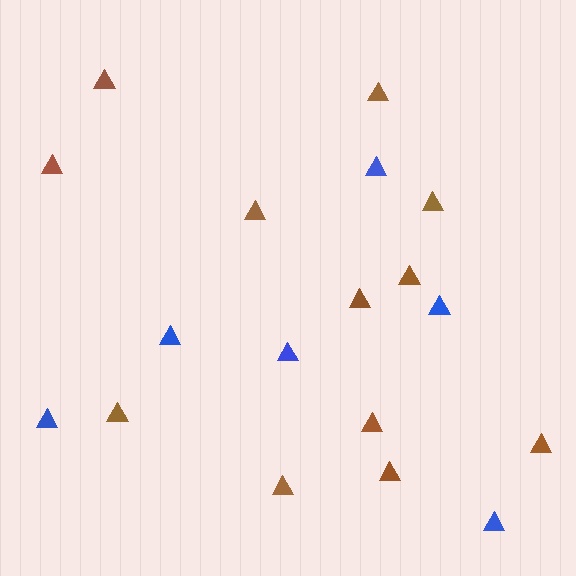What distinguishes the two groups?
There are 2 groups: one group of brown triangles (12) and one group of blue triangles (6).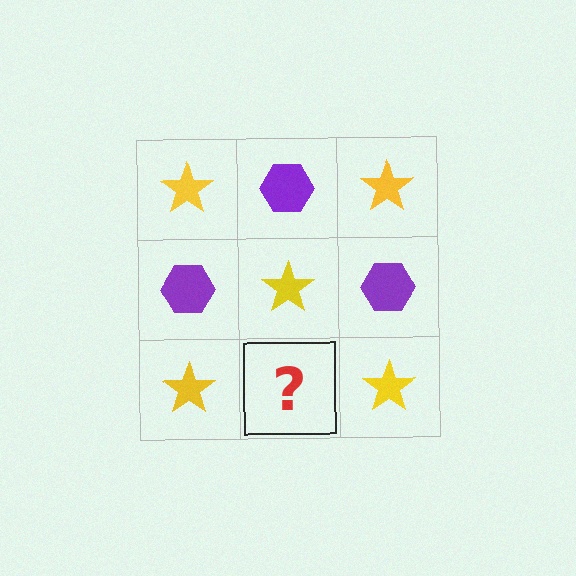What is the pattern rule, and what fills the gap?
The rule is that it alternates yellow star and purple hexagon in a checkerboard pattern. The gap should be filled with a purple hexagon.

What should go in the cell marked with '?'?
The missing cell should contain a purple hexagon.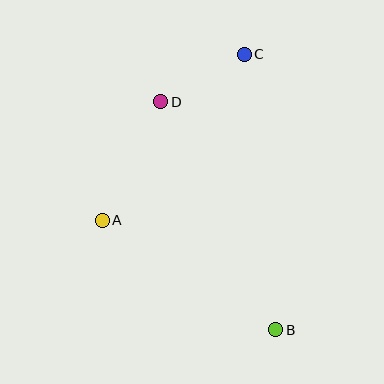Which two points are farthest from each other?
Points B and C are farthest from each other.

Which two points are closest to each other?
Points C and D are closest to each other.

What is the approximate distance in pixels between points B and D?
The distance between B and D is approximately 255 pixels.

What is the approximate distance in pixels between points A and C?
The distance between A and C is approximately 218 pixels.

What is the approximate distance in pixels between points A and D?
The distance between A and D is approximately 132 pixels.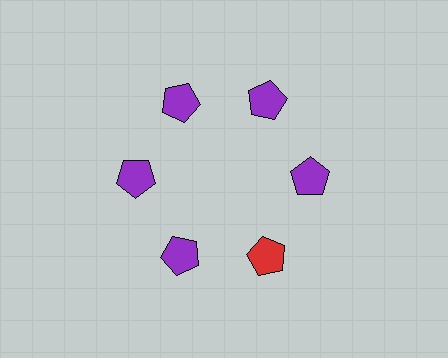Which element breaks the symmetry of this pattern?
The red pentagon at roughly the 5 o'clock position breaks the symmetry. All other shapes are purple pentagons.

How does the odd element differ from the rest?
It has a different color: red instead of purple.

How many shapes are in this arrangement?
There are 6 shapes arranged in a ring pattern.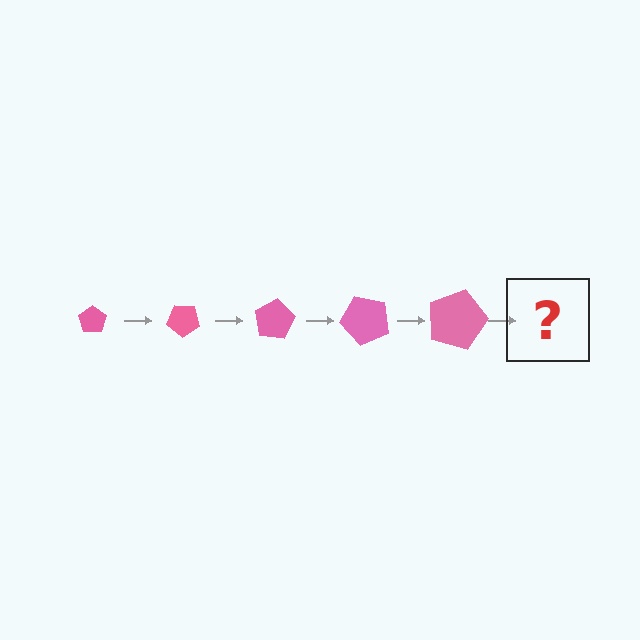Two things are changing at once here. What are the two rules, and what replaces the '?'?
The two rules are that the pentagon grows larger each step and it rotates 40 degrees each step. The '?' should be a pentagon, larger than the previous one and rotated 200 degrees from the start.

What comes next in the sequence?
The next element should be a pentagon, larger than the previous one and rotated 200 degrees from the start.